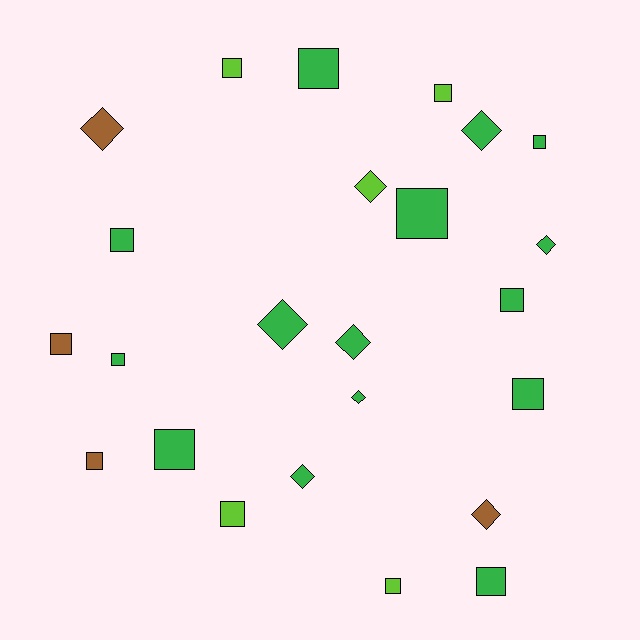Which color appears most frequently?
Green, with 15 objects.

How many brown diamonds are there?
There are 2 brown diamonds.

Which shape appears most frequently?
Square, with 15 objects.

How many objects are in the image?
There are 24 objects.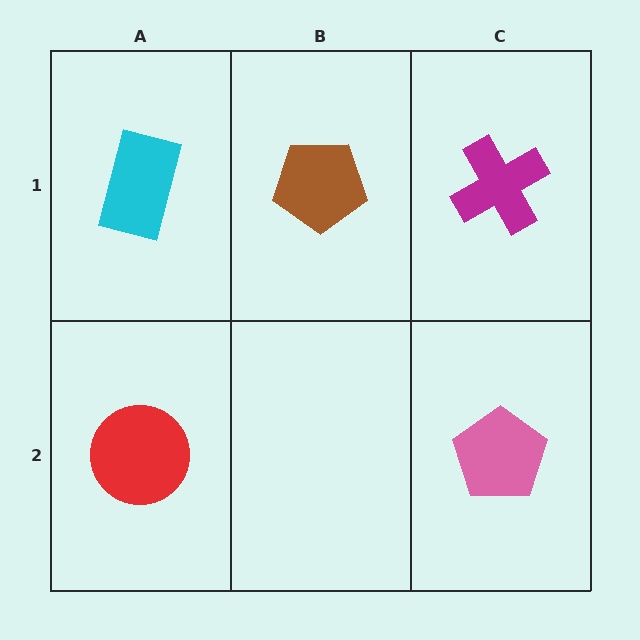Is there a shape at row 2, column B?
No, that cell is empty.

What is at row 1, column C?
A magenta cross.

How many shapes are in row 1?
3 shapes.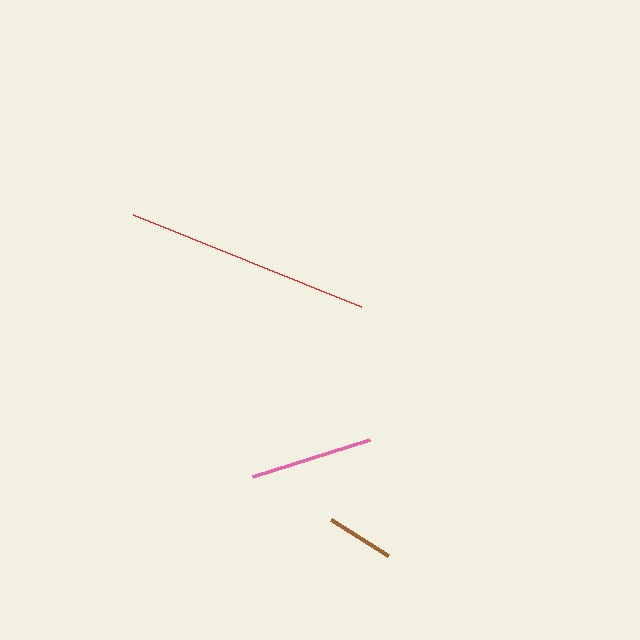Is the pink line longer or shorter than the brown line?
The pink line is longer than the brown line.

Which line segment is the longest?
The red line is the longest at approximately 247 pixels.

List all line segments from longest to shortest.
From longest to shortest: red, pink, brown.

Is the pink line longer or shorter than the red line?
The red line is longer than the pink line.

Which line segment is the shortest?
The brown line is the shortest at approximately 67 pixels.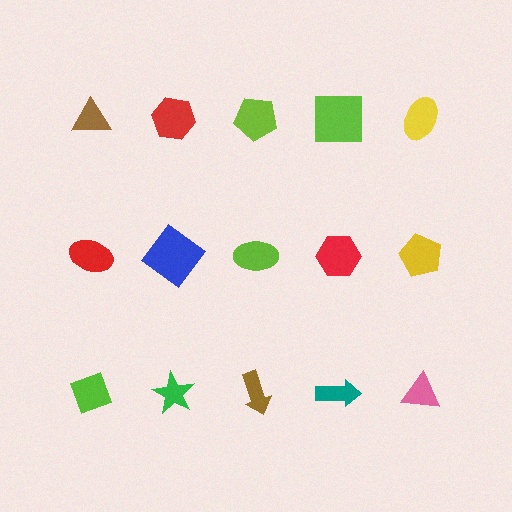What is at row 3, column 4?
A teal arrow.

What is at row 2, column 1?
A red ellipse.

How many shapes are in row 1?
5 shapes.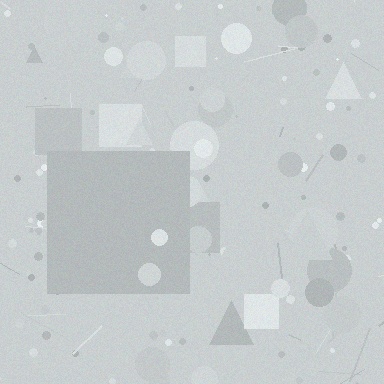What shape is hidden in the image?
A square is hidden in the image.